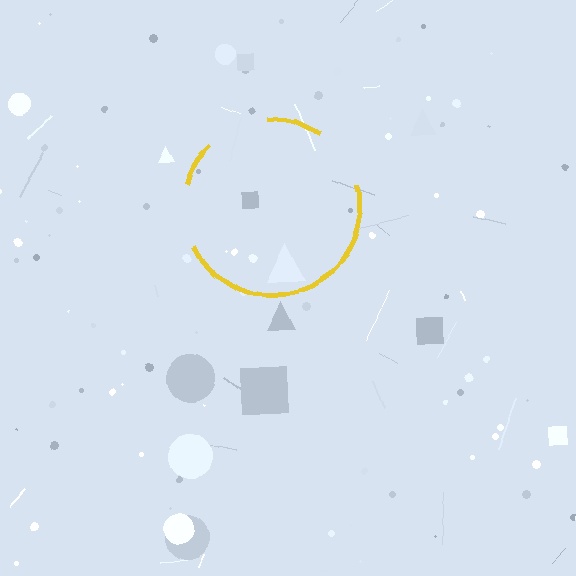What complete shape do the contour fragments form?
The contour fragments form a circle.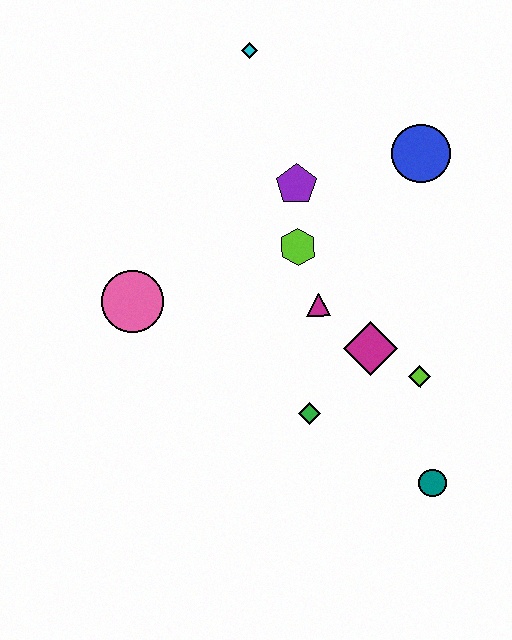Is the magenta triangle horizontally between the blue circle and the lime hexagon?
Yes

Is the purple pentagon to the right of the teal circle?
No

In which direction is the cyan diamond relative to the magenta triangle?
The cyan diamond is above the magenta triangle.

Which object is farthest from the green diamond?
The cyan diamond is farthest from the green diamond.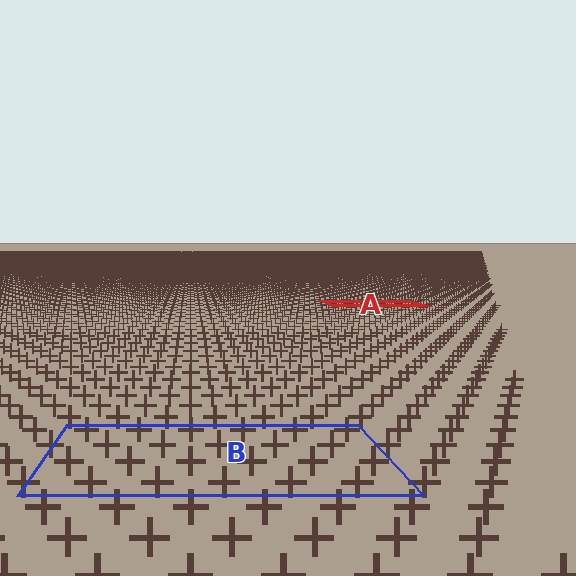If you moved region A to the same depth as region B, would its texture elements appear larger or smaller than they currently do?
They would appear larger. At a closer depth, the same texture elements are projected at a bigger on-screen size.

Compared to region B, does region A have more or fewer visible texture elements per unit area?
Region A has more texture elements per unit area — they are packed more densely because it is farther away.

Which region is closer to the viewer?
Region B is closer. The texture elements there are larger and more spread out.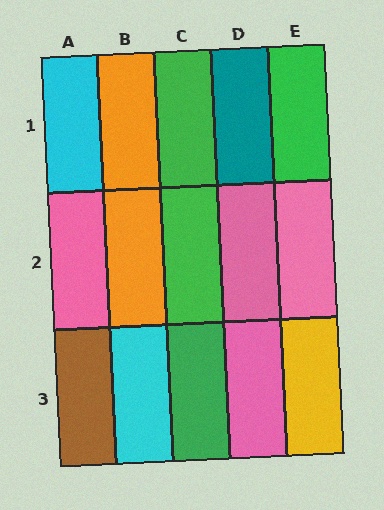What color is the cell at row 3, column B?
Cyan.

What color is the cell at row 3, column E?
Yellow.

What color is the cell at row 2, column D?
Pink.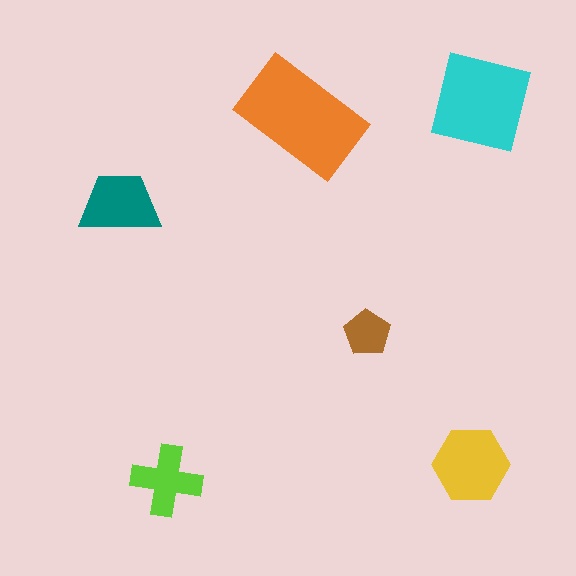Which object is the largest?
The orange rectangle.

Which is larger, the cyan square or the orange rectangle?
The orange rectangle.